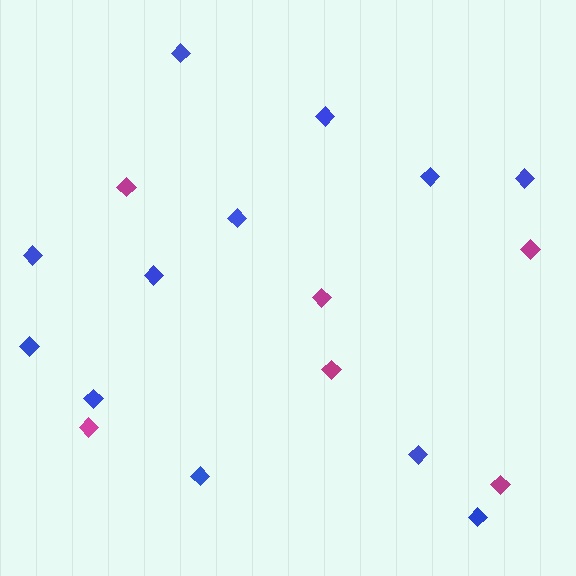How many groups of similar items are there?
There are 2 groups: one group of blue diamonds (12) and one group of magenta diamonds (6).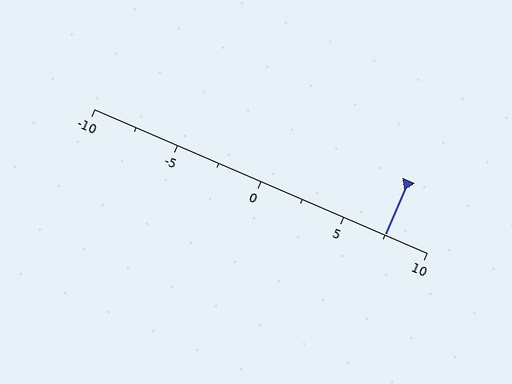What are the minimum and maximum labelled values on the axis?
The axis runs from -10 to 10.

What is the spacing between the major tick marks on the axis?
The major ticks are spaced 5 apart.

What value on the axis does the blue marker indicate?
The marker indicates approximately 7.5.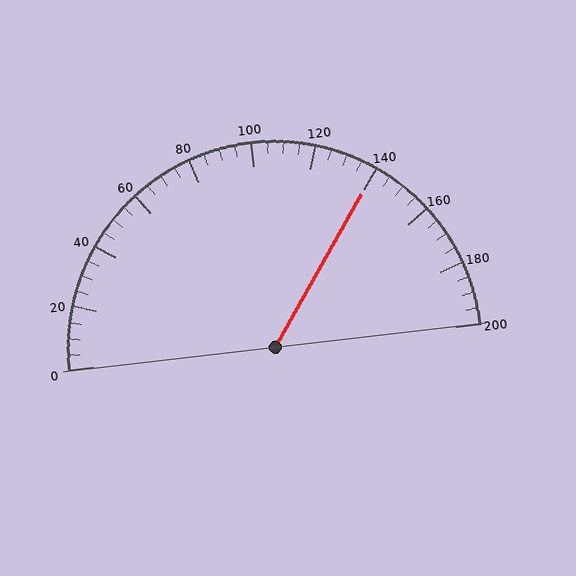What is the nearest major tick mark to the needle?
The nearest major tick mark is 140.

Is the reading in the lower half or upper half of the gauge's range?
The reading is in the upper half of the range (0 to 200).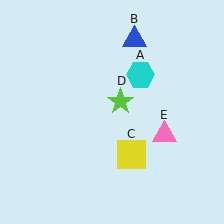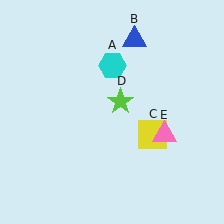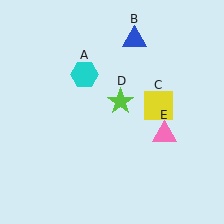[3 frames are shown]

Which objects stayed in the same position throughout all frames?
Blue triangle (object B) and lime star (object D) and pink triangle (object E) remained stationary.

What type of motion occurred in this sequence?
The cyan hexagon (object A), yellow square (object C) rotated counterclockwise around the center of the scene.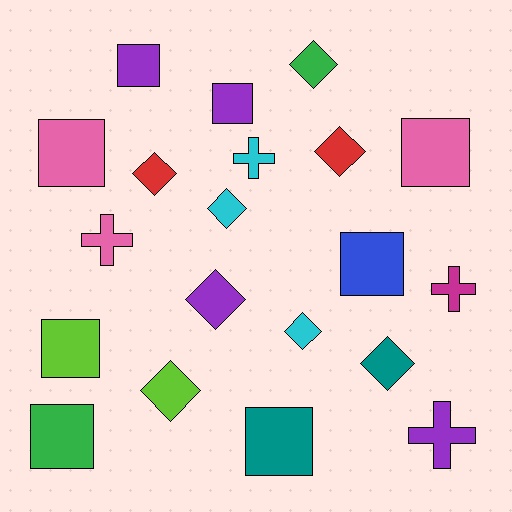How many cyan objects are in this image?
There are 3 cyan objects.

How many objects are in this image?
There are 20 objects.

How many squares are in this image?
There are 8 squares.